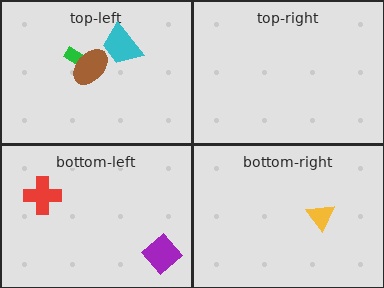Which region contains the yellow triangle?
The bottom-right region.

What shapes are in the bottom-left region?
The red cross, the purple diamond.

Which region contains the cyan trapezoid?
The top-left region.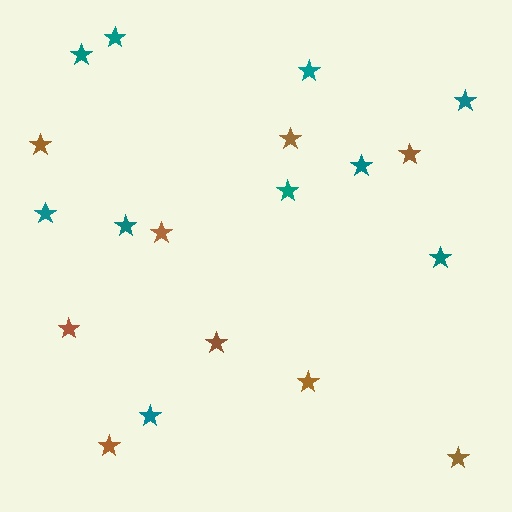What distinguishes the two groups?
There are 2 groups: one group of brown stars (9) and one group of teal stars (10).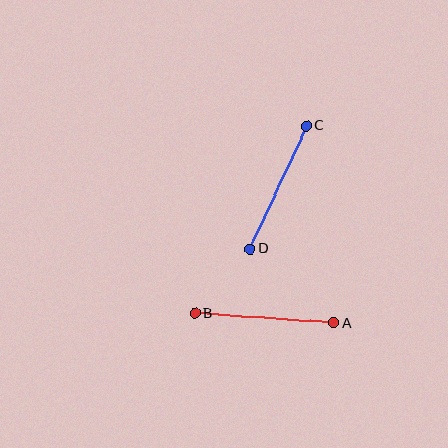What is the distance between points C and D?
The distance is approximately 135 pixels.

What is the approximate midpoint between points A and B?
The midpoint is at approximately (264, 318) pixels.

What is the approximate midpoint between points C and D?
The midpoint is at approximately (278, 187) pixels.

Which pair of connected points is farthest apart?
Points A and B are farthest apart.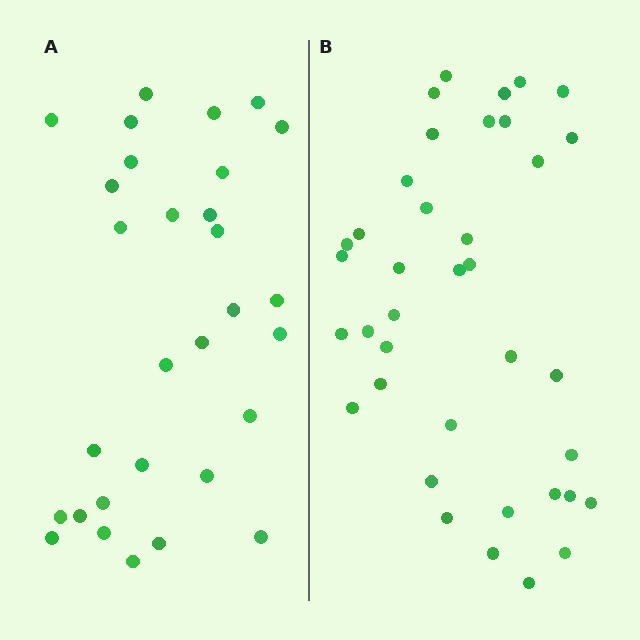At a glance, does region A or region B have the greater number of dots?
Region B (the right region) has more dots.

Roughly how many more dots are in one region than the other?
Region B has roughly 8 or so more dots than region A.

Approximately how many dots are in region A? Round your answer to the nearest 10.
About 30 dots.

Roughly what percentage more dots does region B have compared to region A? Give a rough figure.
About 25% more.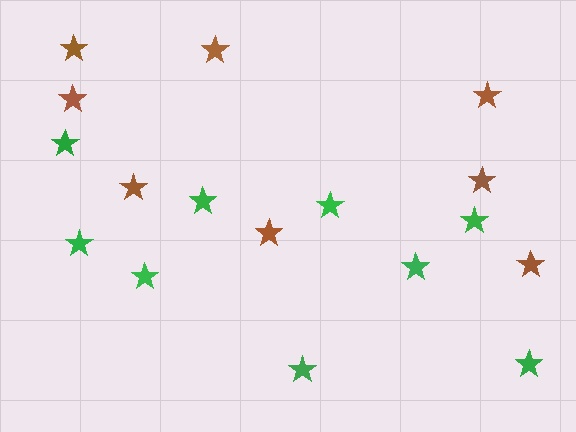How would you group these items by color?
There are 2 groups: one group of green stars (9) and one group of brown stars (8).